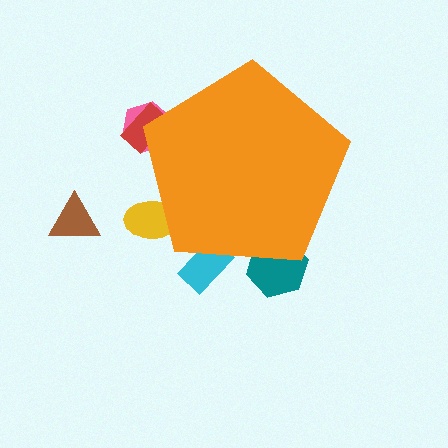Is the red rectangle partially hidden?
Yes, the red rectangle is partially hidden behind the orange pentagon.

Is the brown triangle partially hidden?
No, the brown triangle is fully visible.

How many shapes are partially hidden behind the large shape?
5 shapes are partially hidden.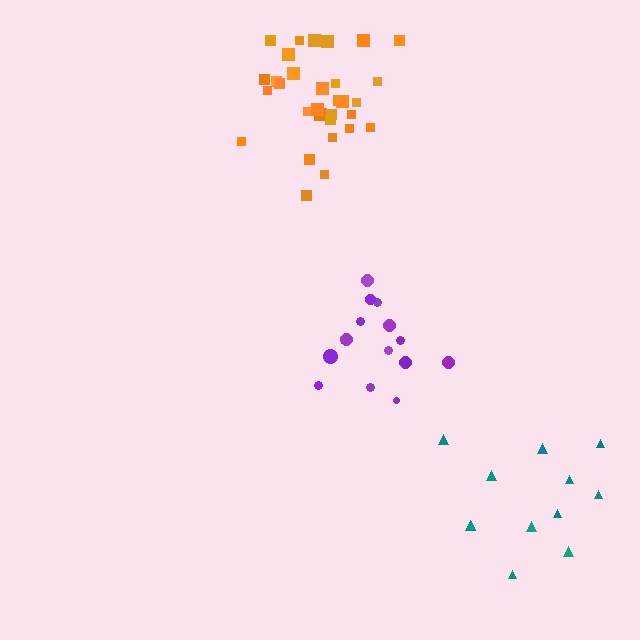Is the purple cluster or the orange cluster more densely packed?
Orange.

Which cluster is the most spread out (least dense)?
Teal.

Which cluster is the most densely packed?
Orange.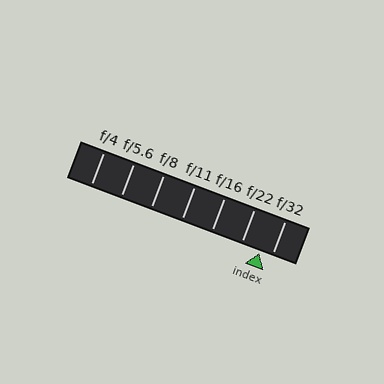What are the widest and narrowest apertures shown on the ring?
The widest aperture shown is f/4 and the narrowest is f/32.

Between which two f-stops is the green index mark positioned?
The index mark is between f/22 and f/32.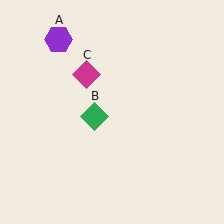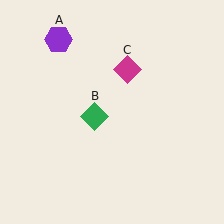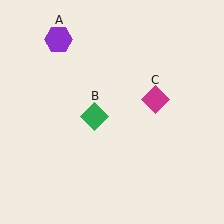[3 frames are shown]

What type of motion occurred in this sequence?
The magenta diamond (object C) rotated clockwise around the center of the scene.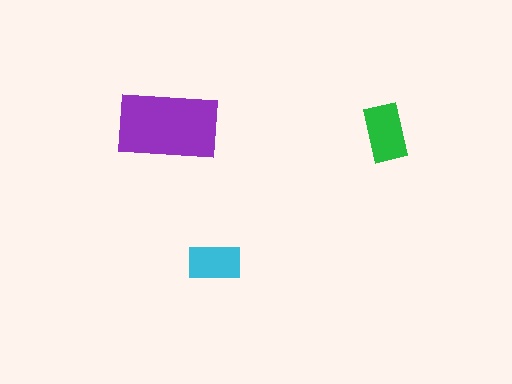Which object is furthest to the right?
The green rectangle is rightmost.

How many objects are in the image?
There are 3 objects in the image.